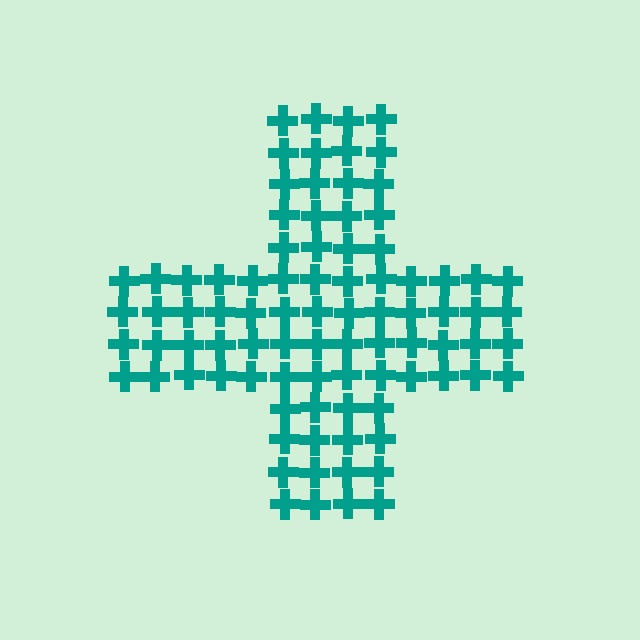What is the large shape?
The large shape is a cross.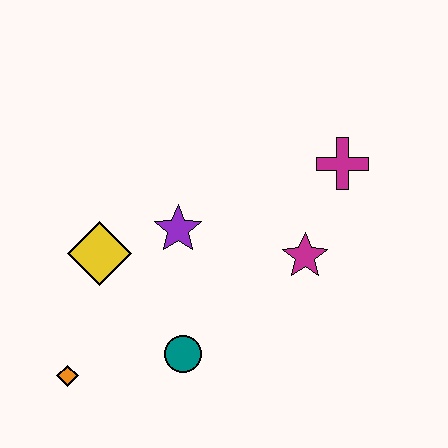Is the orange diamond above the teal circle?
No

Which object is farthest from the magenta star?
The orange diamond is farthest from the magenta star.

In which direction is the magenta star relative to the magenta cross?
The magenta star is below the magenta cross.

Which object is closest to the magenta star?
The magenta cross is closest to the magenta star.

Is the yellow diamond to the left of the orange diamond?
No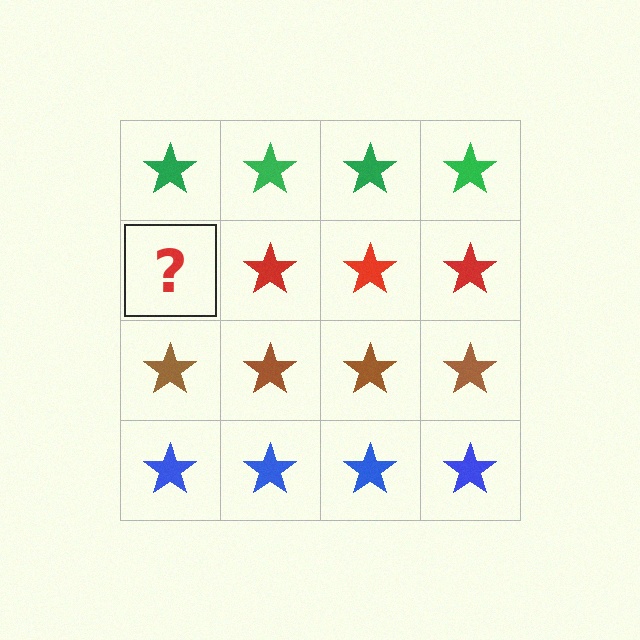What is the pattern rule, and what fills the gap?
The rule is that each row has a consistent color. The gap should be filled with a red star.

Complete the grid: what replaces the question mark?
The question mark should be replaced with a red star.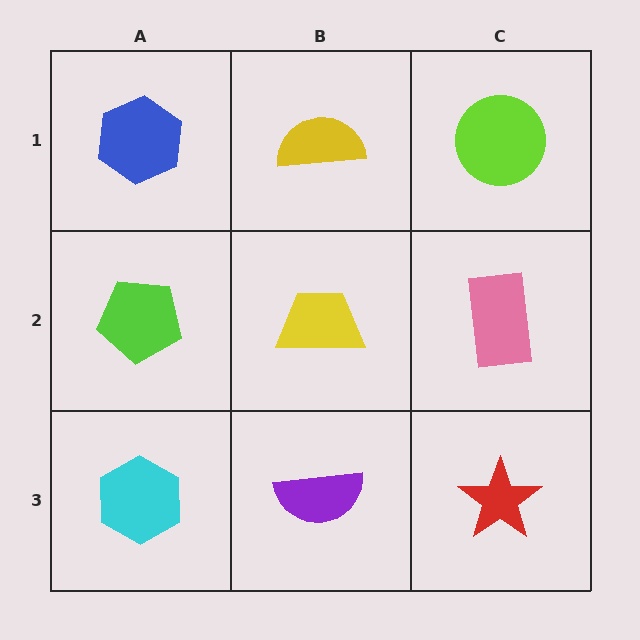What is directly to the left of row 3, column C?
A purple semicircle.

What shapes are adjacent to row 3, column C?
A pink rectangle (row 2, column C), a purple semicircle (row 3, column B).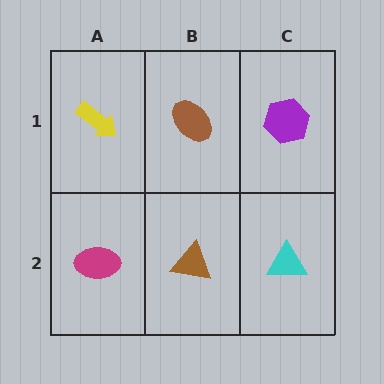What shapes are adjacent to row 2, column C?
A purple hexagon (row 1, column C), a brown triangle (row 2, column B).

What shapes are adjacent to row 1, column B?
A brown triangle (row 2, column B), a yellow arrow (row 1, column A), a purple hexagon (row 1, column C).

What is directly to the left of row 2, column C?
A brown triangle.